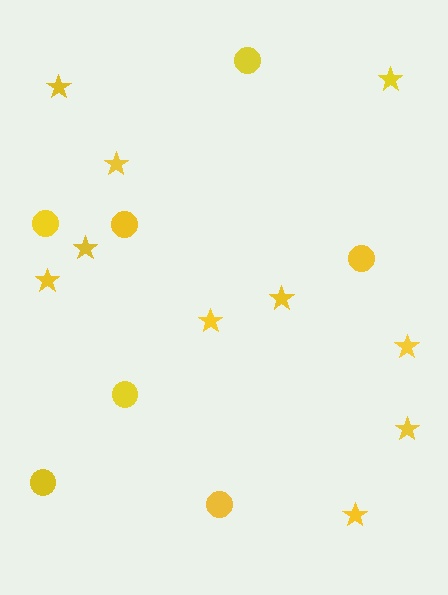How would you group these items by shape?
There are 2 groups: one group of stars (10) and one group of circles (7).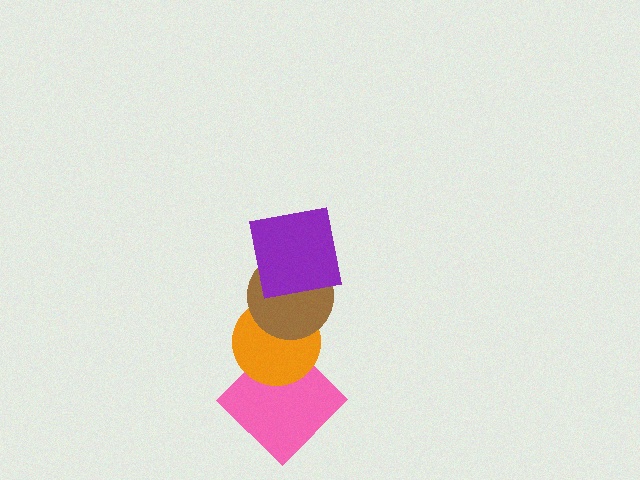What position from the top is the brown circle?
The brown circle is 2nd from the top.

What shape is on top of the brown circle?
The purple square is on top of the brown circle.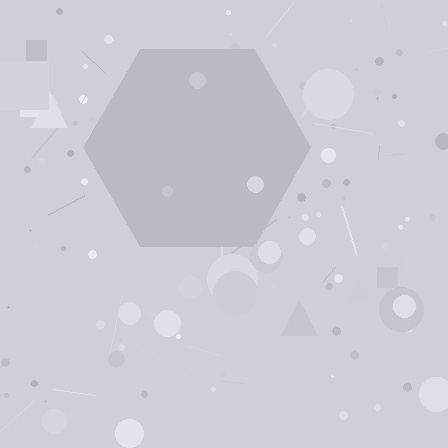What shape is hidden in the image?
A hexagon is hidden in the image.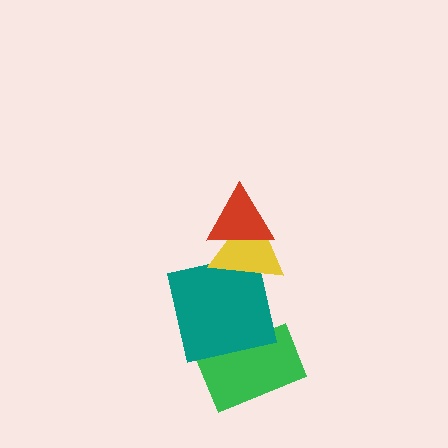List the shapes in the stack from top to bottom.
From top to bottom: the red triangle, the yellow triangle, the teal square, the green rectangle.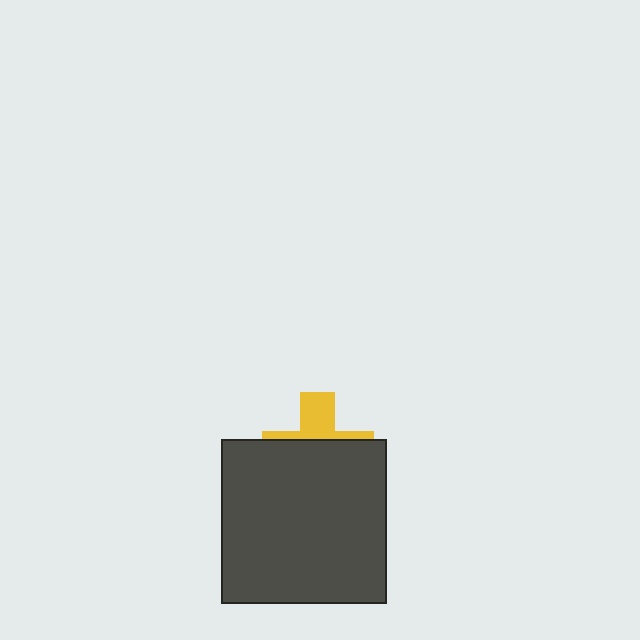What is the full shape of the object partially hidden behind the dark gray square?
The partially hidden object is a yellow cross.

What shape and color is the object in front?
The object in front is a dark gray square.